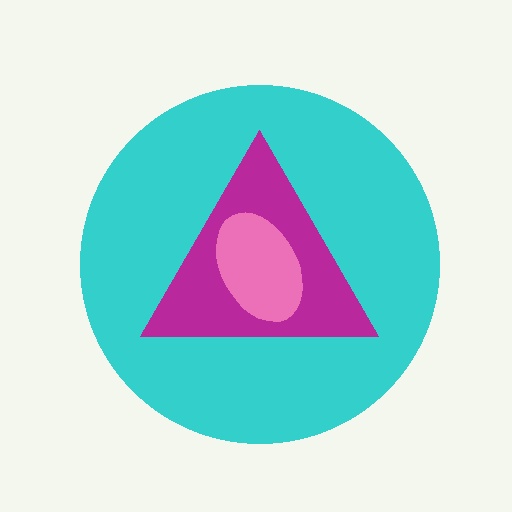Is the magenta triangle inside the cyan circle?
Yes.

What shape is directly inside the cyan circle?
The magenta triangle.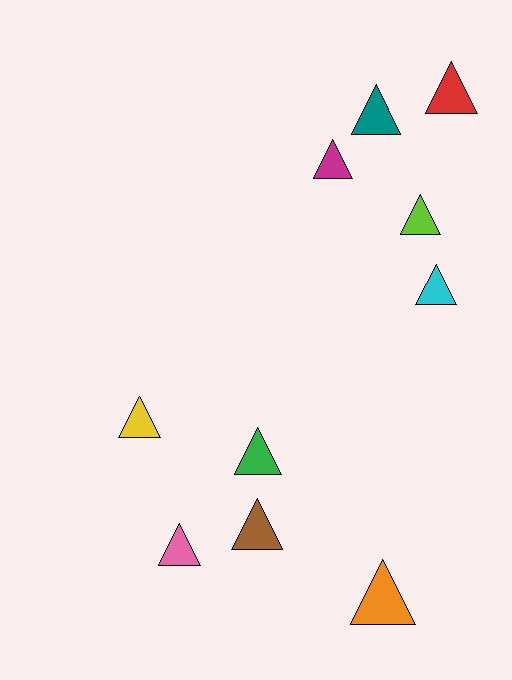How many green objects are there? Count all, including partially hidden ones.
There is 1 green object.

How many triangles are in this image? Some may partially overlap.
There are 10 triangles.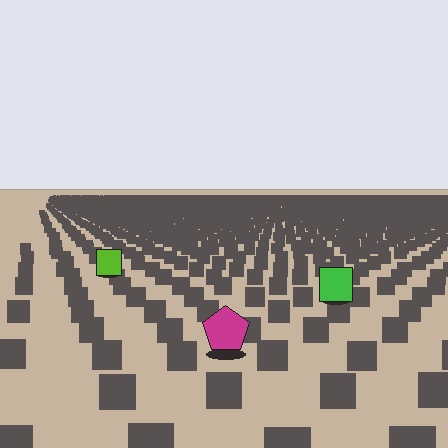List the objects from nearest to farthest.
From nearest to farthest: the magenta pentagon, the green square, the lime square.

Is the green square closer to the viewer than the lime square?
Yes. The green square is closer — you can tell from the texture gradient: the ground texture is coarser near it.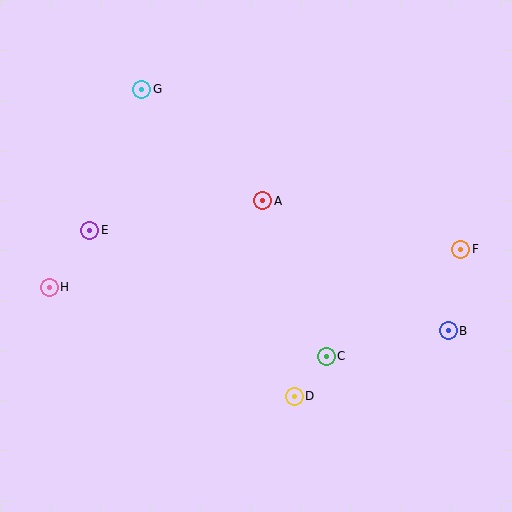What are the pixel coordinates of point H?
Point H is at (49, 287).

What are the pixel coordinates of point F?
Point F is at (461, 249).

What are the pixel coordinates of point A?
Point A is at (263, 201).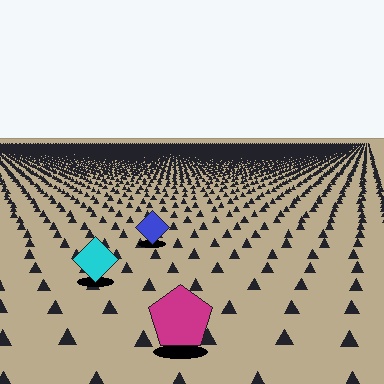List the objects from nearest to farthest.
From nearest to farthest: the magenta pentagon, the cyan diamond, the blue diamond.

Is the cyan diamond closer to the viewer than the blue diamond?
Yes. The cyan diamond is closer — you can tell from the texture gradient: the ground texture is coarser near it.